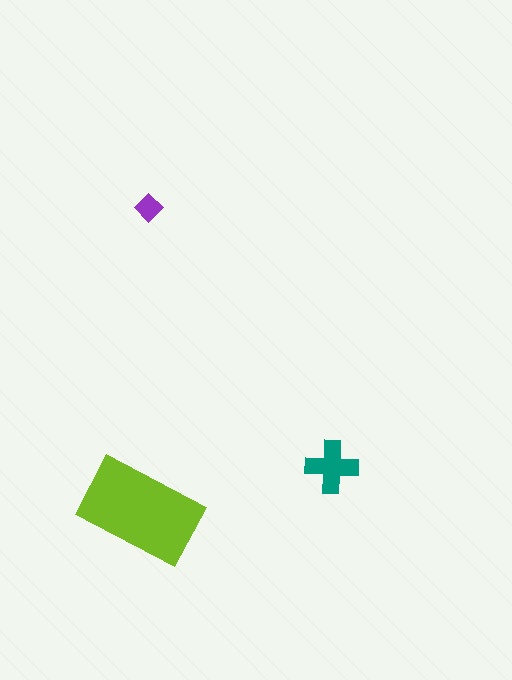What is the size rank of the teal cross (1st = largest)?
2nd.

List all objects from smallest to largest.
The purple diamond, the teal cross, the lime rectangle.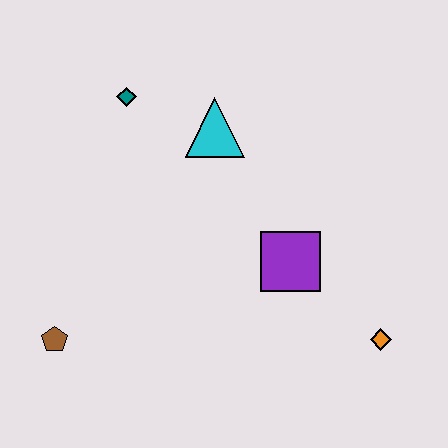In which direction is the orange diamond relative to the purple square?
The orange diamond is to the right of the purple square.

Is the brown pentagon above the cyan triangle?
No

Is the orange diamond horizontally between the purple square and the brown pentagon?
No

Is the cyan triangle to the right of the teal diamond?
Yes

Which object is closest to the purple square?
The orange diamond is closest to the purple square.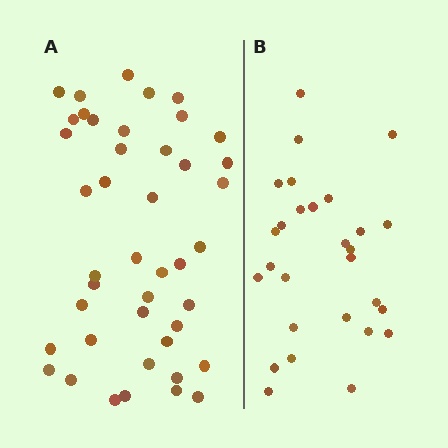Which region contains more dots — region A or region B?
Region A (the left region) has more dots.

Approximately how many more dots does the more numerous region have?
Region A has approximately 15 more dots than region B.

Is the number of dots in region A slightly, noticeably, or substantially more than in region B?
Region A has substantially more. The ratio is roughly 1.5 to 1.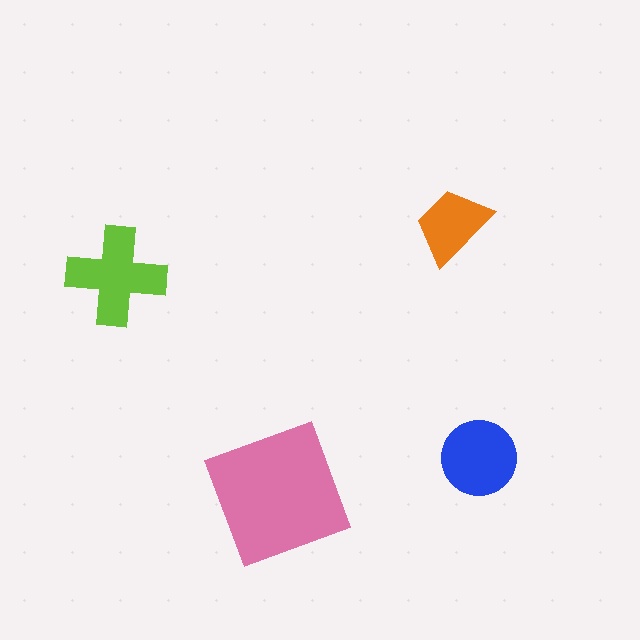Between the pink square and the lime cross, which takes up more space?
The pink square.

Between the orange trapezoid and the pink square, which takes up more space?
The pink square.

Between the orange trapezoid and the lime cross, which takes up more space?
The lime cross.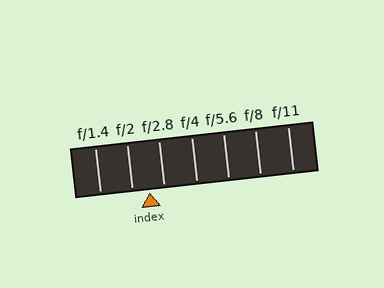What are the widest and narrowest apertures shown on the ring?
The widest aperture shown is f/1.4 and the narrowest is f/11.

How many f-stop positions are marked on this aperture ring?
There are 7 f-stop positions marked.